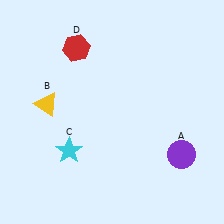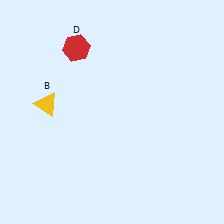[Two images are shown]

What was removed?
The purple circle (A), the cyan star (C) were removed in Image 2.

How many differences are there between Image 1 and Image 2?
There are 2 differences between the two images.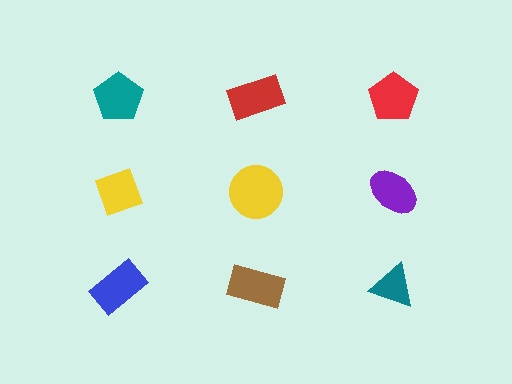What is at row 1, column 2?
A red rectangle.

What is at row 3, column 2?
A brown rectangle.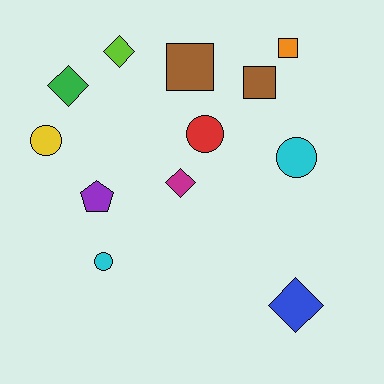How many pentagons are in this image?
There is 1 pentagon.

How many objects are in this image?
There are 12 objects.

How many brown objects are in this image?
There are 2 brown objects.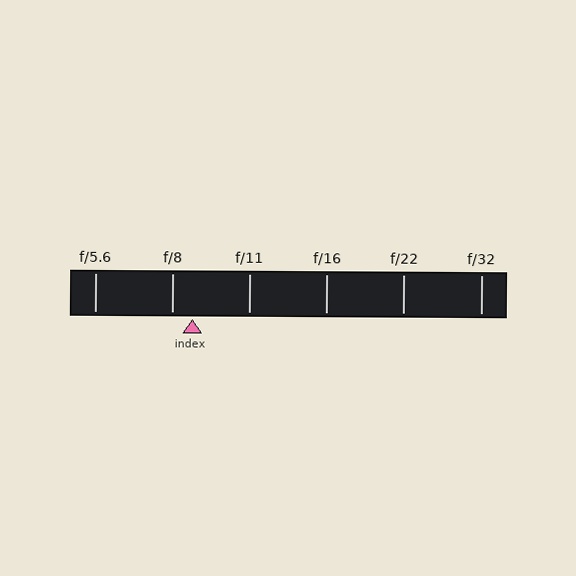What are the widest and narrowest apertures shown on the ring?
The widest aperture shown is f/5.6 and the narrowest is f/32.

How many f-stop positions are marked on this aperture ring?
There are 6 f-stop positions marked.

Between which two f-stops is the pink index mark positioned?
The index mark is between f/8 and f/11.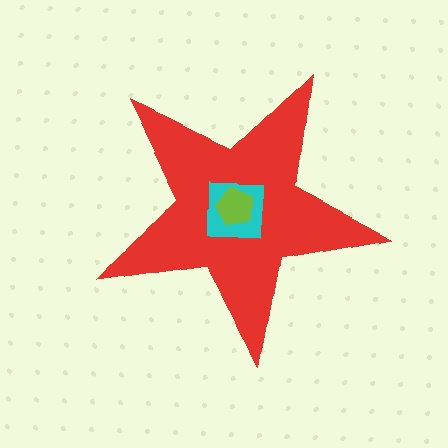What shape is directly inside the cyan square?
The lime pentagon.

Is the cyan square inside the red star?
Yes.